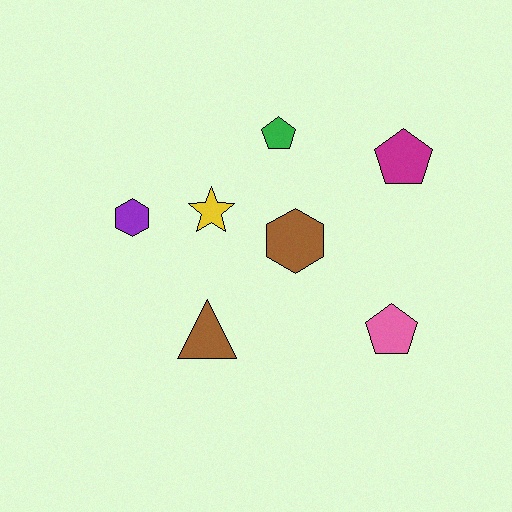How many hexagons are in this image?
There are 2 hexagons.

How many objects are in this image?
There are 7 objects.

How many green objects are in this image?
There is 1 green object.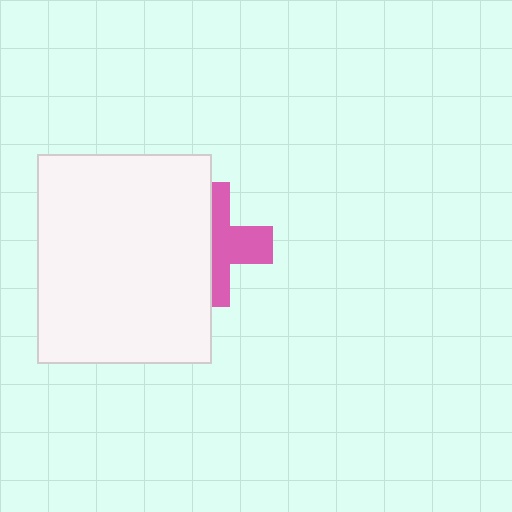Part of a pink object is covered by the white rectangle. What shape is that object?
It is a cross.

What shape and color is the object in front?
The object in front is a white rectangle.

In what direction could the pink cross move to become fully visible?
The pink cross could move right. That would shift it out from behind the white rectangle entirely.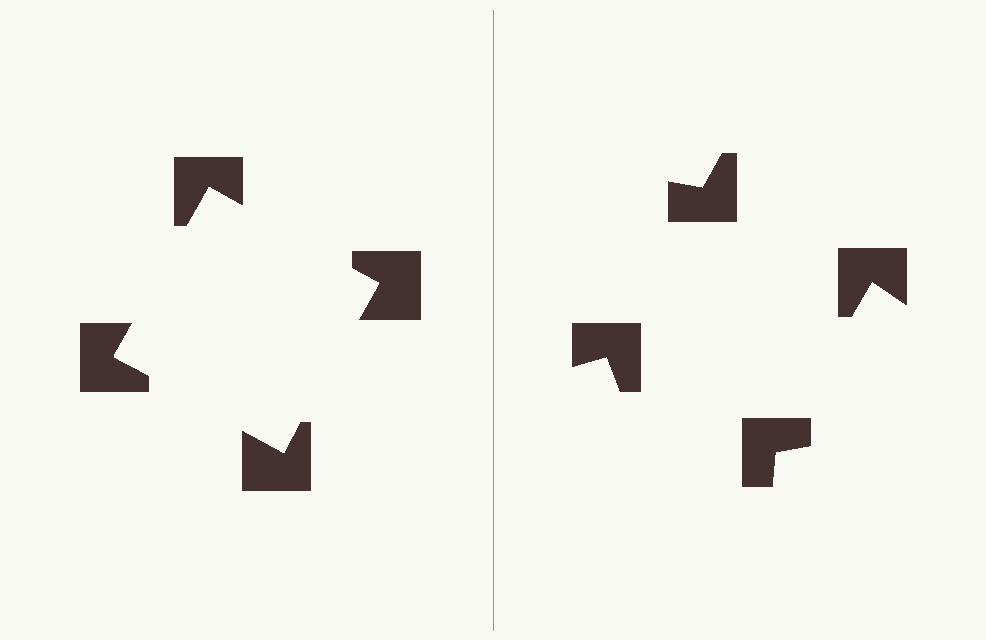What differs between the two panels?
The notched squares are positioned identically on both sides; only the wedge orientations differ. On the left they align to a square; on the right they are misaligned.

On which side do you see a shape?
An illusory square appears on the left side. On the right side the wedge cuts are rotated, so no coherent shape forms.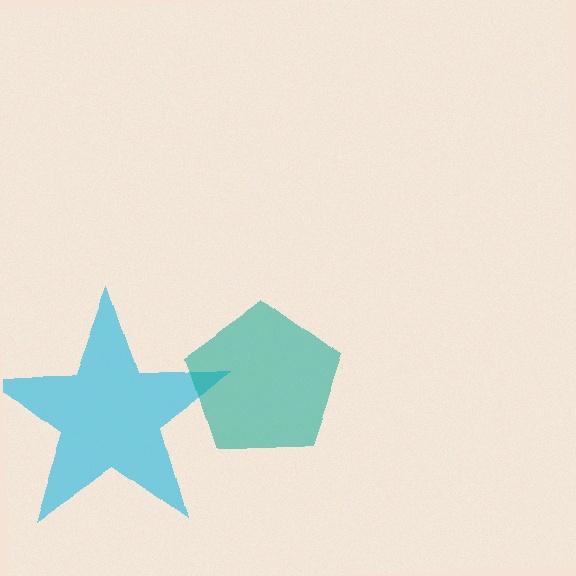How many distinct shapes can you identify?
There are 2 distinct shapes: a cyan star, a teal pentagon.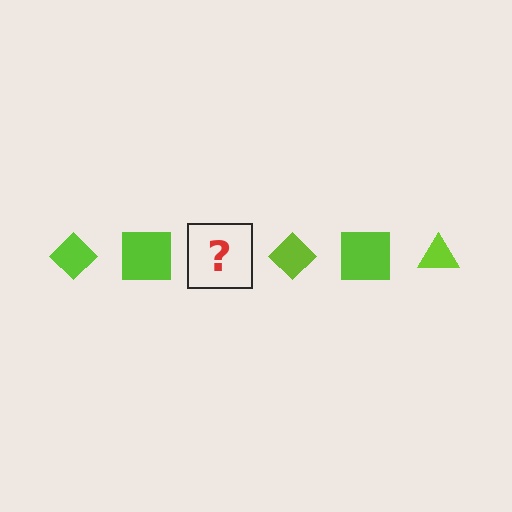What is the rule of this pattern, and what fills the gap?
The rule is that the pattern cycles through diamond, square, triangle shapes in lime. The gap should be filled with a lime triangle.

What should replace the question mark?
The question mark should be replaced with a lime triangle.